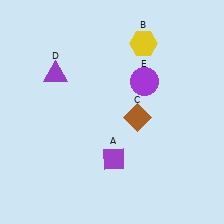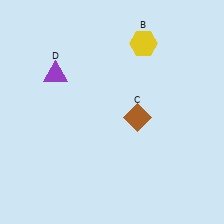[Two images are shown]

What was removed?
The purple circle (E), the purple diamond (A) were removed in Image 2.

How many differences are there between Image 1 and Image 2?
There are 2 differences between the two images.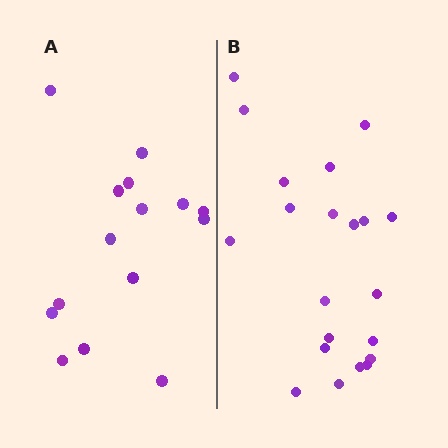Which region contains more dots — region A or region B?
Region B (the right region) has more dots.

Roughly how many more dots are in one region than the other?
Region B has about 6 more dots than region A.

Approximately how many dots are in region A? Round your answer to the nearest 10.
About 20 dots. (The exact count is 15, which rounds to 20.)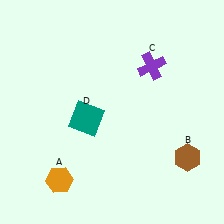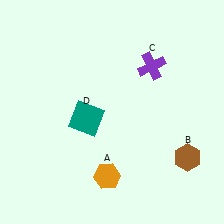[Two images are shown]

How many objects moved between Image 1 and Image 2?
1 object moved between the two images.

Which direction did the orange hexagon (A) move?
The orange hexagon (A) moved right.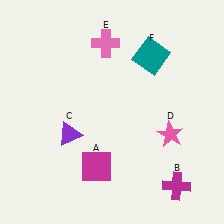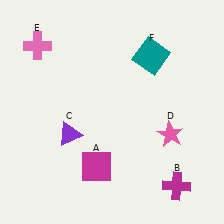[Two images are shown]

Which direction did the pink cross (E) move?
The pink cross (E) moved left.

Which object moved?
The pink cross (E) moved left.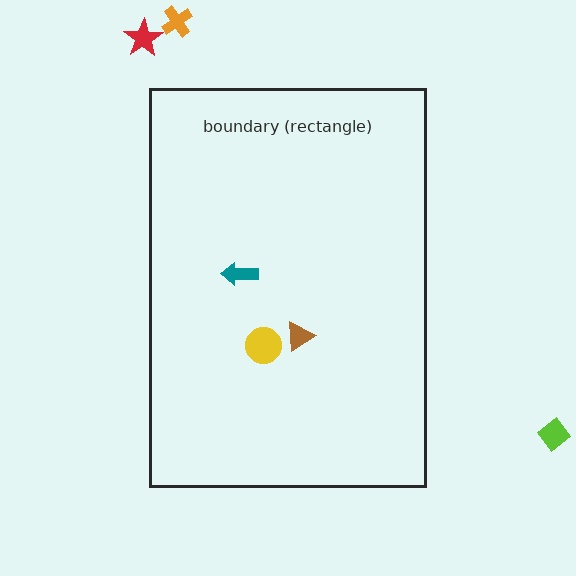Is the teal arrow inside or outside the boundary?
Inside.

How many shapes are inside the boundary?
3 inside, 3 outside.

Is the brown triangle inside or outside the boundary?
Inside.